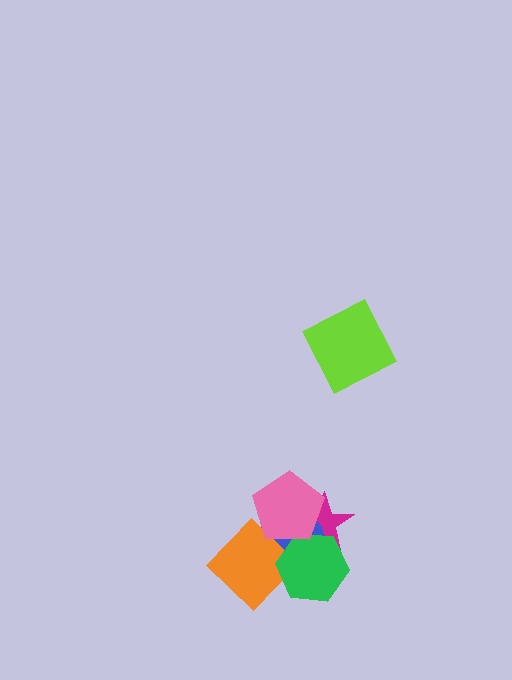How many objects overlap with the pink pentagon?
4 objects overlap with the pink pentagon.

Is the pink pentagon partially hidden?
No, no other shape covers it.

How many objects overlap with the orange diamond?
3 objects overlap with the orange diamond.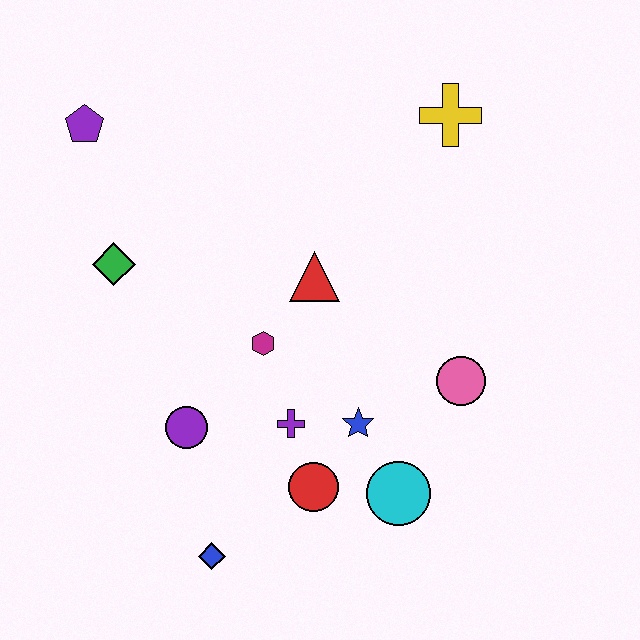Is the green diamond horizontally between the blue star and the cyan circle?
No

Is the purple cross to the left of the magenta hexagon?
No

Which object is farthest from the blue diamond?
The yellow cross is farthest from the blue diamond.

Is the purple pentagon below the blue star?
No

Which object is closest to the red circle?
The purple cross is closest to the red circle.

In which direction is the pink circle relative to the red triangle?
The pink circle is to the right of the red triangle.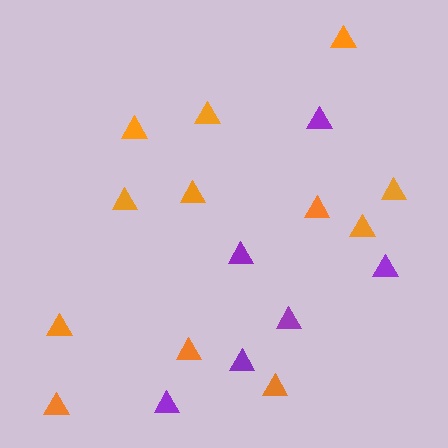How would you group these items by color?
There are 2 groups: one group of orange triangles (12) and one group of purple triangles (6).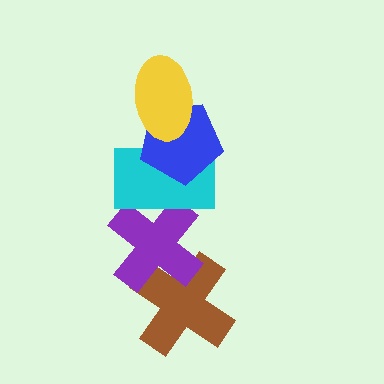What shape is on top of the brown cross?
The purple cross is on top of the brown cross.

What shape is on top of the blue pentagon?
The yellow ellipse is on top of the blue pentagon.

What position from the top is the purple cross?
The purple cross is 4th from the top.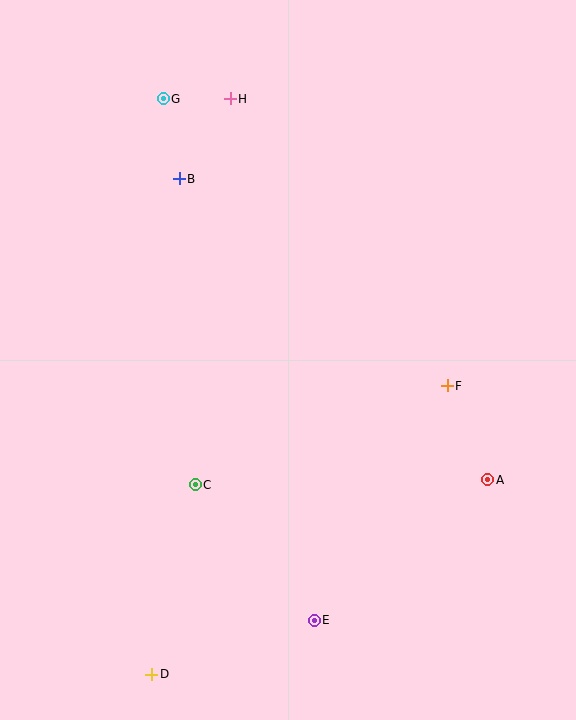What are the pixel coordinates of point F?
Point F is at (447, 386).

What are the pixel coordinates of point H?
Point H is at (230, 99).